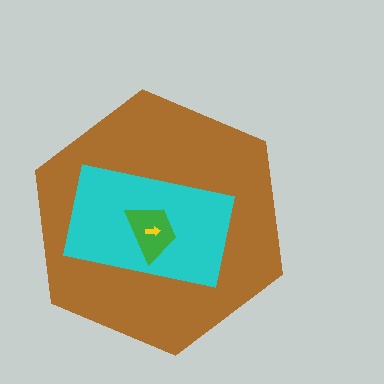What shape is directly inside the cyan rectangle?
The green trapezoid.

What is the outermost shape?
The brown hexagon.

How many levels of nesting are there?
4.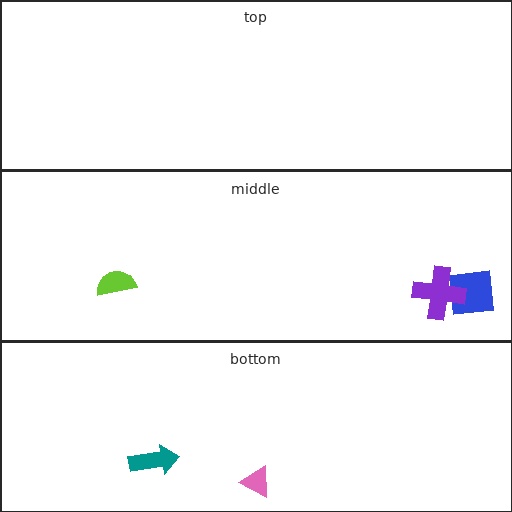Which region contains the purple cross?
The middle region.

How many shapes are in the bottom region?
2.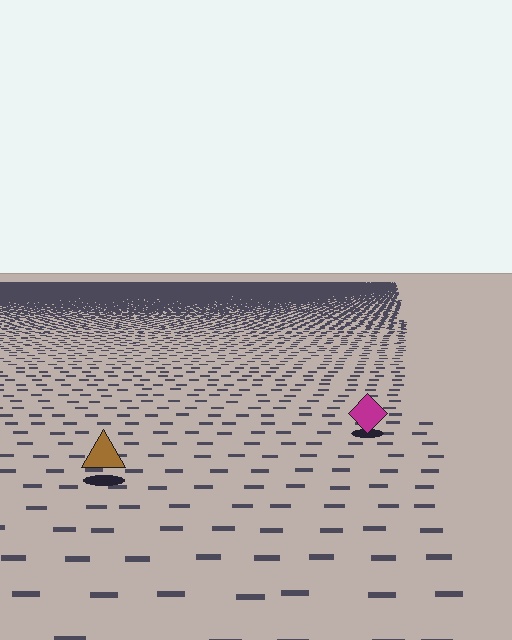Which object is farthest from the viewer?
The magenta diamond is farthest from the viewer. It appears smaller and the ground texture around it is denser.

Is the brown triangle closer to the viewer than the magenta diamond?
Yes. The brown triangle is closer — you can tell from the texture gradient: the ground texture is coarser near it.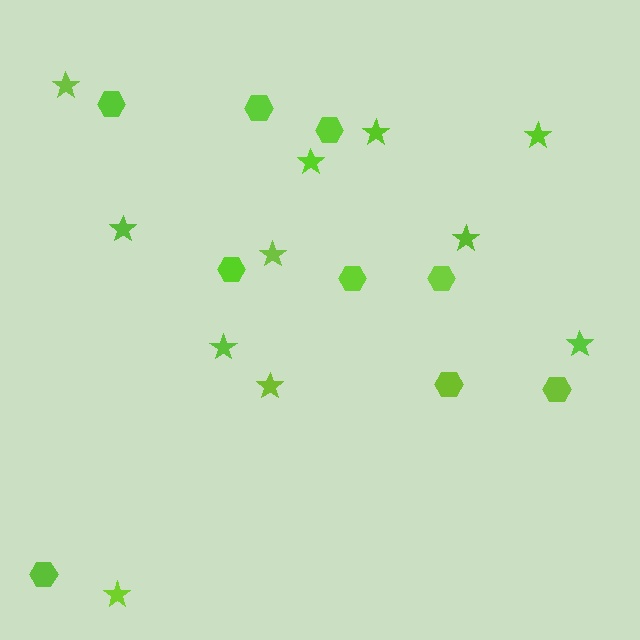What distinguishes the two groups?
There are 2 groups: one group of hexagons (9) and one group of stars (11).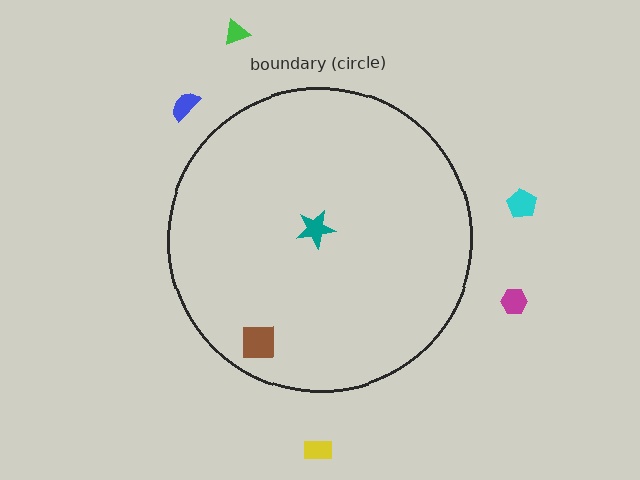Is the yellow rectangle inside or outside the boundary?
Outside.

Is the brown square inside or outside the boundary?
Inside.